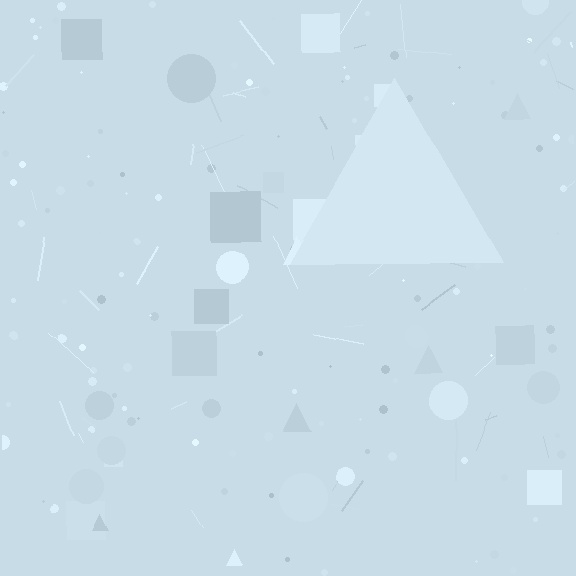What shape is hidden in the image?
A triangle is hidden in the image.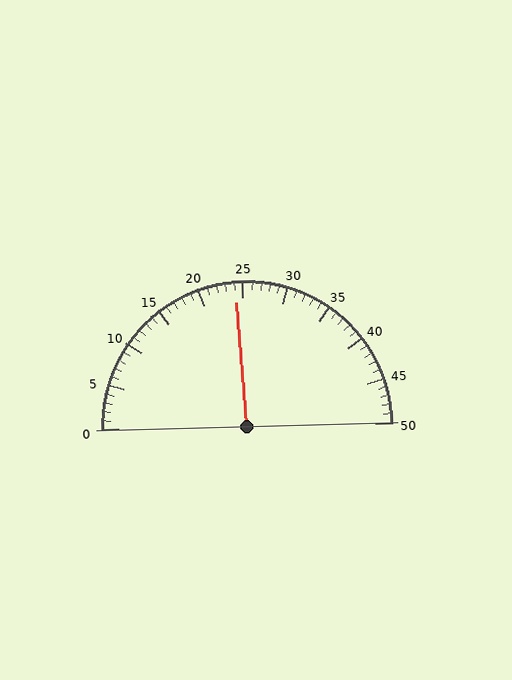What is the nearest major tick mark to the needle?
The nearest major tick mark is 25.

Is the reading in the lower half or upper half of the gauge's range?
The reading is in the lower half of the range (0 to 50).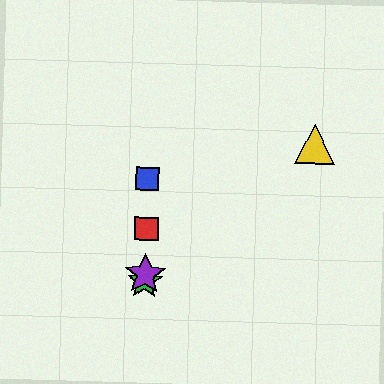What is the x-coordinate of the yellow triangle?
The yellow triangle is at x≈315.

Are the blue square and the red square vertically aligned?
Yes, both are at x≈148.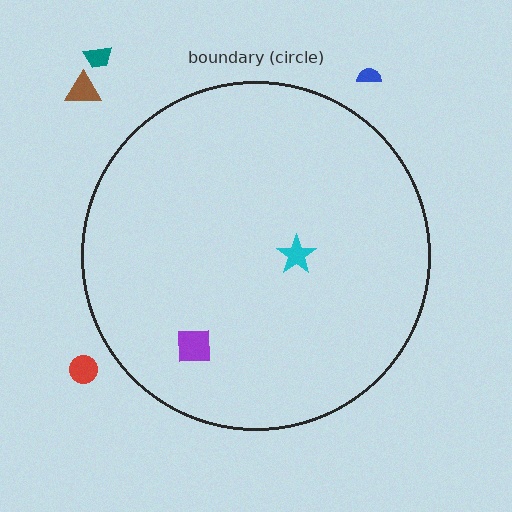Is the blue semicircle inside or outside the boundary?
Outside.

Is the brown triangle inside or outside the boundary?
Outside.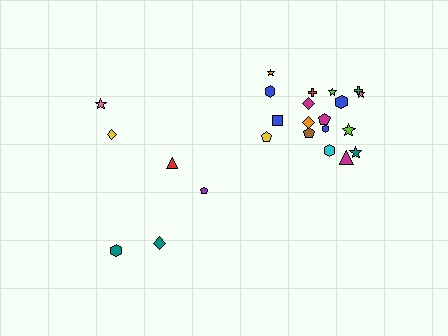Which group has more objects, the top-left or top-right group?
The top-right group.